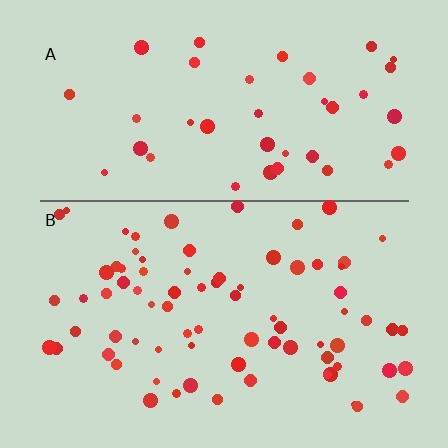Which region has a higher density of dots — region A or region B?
B (the bottom).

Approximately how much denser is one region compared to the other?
Approximately 1.9× — region B over region A.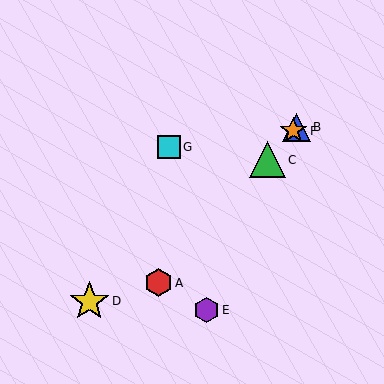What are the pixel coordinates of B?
Object B is at (296, 127).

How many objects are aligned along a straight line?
4 objects (A, B, C, F) are aligned along a straight line.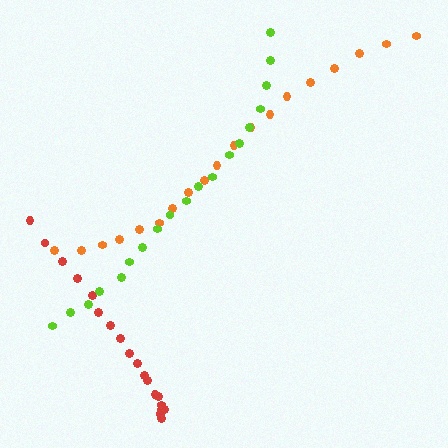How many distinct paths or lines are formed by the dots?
There are 3 distinct paths.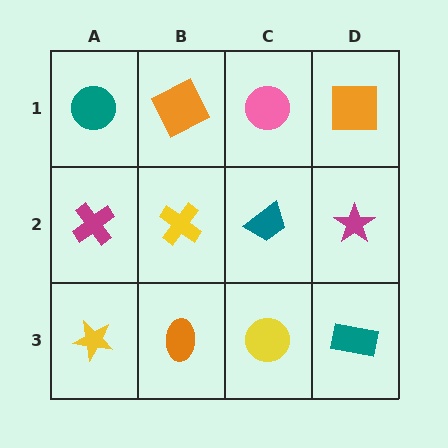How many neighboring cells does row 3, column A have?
2.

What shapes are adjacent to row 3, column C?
A teal trapezoid (row 2, column C), an orange ellipse (row 3, column B), a teal rectangle (row 3, column D).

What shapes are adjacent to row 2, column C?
A pink circle (row 1, column C), a yellow circle (row 3, column C), a yellow cross (row 2, column B), a magenta star (row 2, column D).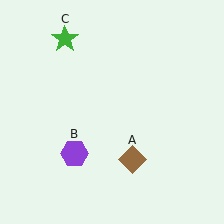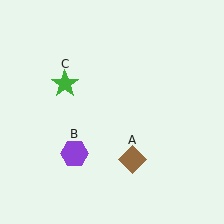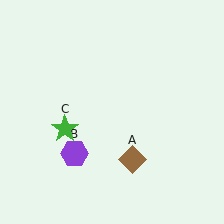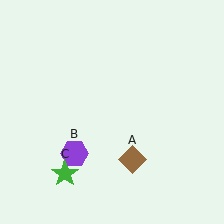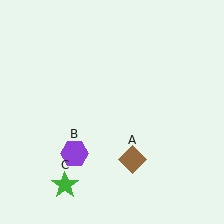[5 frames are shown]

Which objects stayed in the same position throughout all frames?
Brown diamond (object A) and purple hexagon (object B) remained stationary.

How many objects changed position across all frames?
1 object changed position: green star (object C).